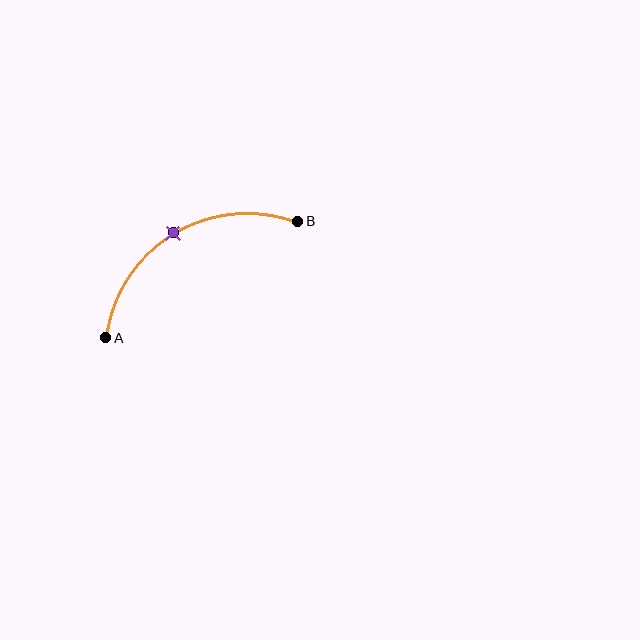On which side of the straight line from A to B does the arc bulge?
The arc bulges above the straight line connecting A and B.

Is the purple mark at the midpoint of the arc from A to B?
Yes. The purple mark lies on the arc at equal arc-length from both A and B — it is the arc midpoint.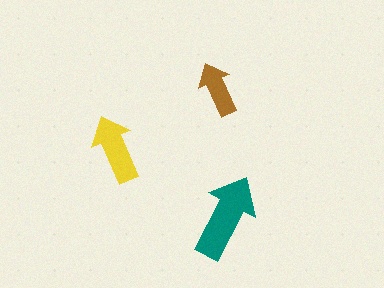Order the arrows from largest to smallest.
the teal one, the yellow one, the brown one.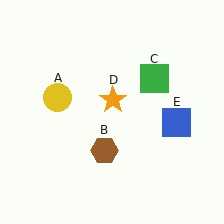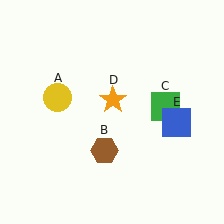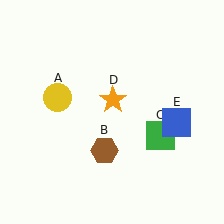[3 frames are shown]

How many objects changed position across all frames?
1 object changed position: green square (object C).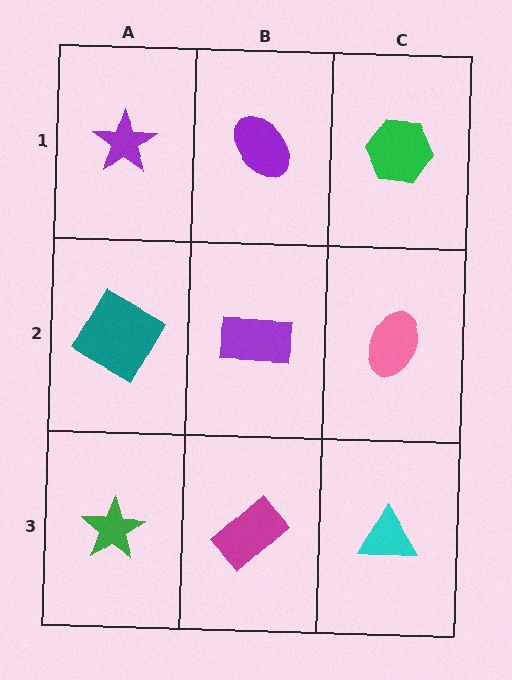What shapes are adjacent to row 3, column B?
A purple rectangle (row 2, column B), a green star (row 3, column A), a cyan triangle (row 3, column C).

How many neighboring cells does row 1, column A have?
2.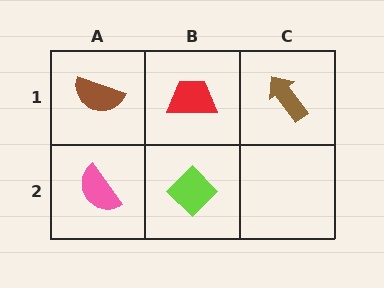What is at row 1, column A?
A brown semicircle.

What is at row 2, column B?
A lime diamond.